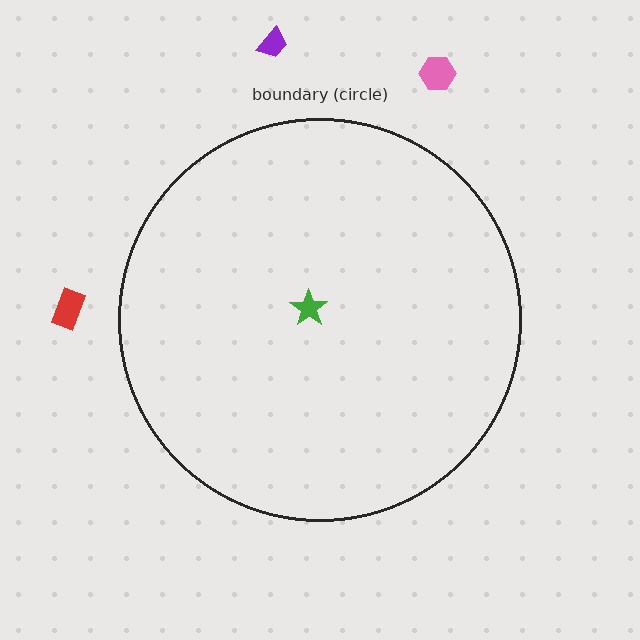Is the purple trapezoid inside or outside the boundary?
Outside.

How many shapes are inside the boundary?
1 inside, 3 outside.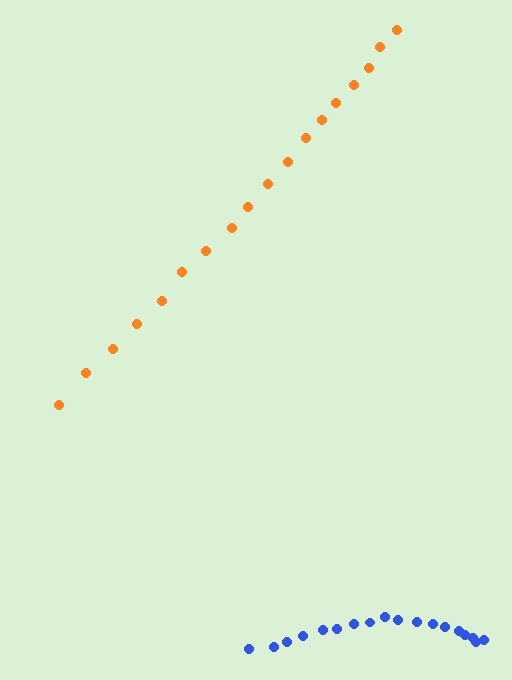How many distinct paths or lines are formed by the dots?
There are 2 distinct paths.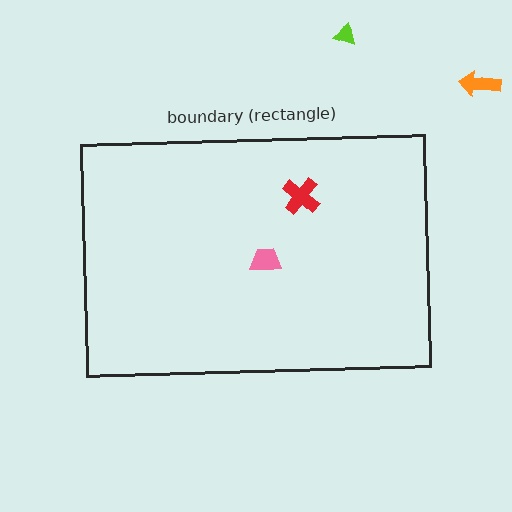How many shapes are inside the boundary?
2 inside, 2 outside.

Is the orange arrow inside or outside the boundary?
Outside.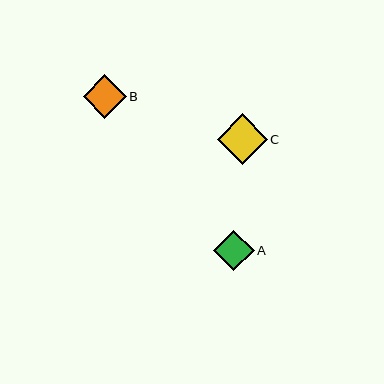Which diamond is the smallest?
Diamond A is the smallest with a size of approximately 41 pixels.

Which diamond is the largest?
Diamond C is the largest with a size of approximately 50 pixels.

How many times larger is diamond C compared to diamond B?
Diamond C is approximately 1.2 times the size of diamond B.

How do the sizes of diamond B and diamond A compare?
Diamond B and diamond A are approximately the same size.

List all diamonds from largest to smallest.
From largest to smallest: C, B, A.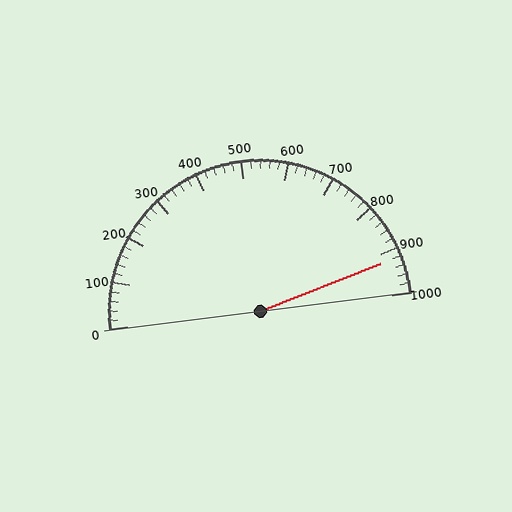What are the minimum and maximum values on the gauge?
The gauge ranges from 0 to 1000.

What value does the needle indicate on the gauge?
The needle indicates approximately 920.